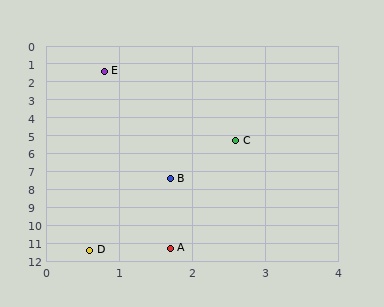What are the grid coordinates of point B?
Point B is at approximately (1.7, 7.4).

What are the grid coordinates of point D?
Point D is at approximately (0.6, 11.4).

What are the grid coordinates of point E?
Point E is at approximately (0.8, 1.4).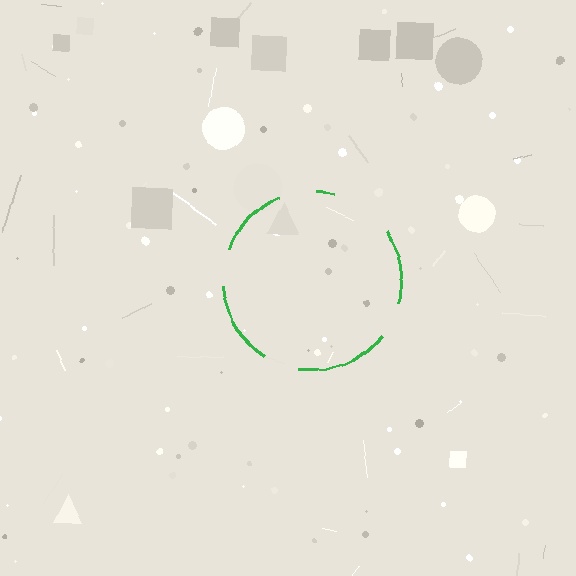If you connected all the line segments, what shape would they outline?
They would outline a circle.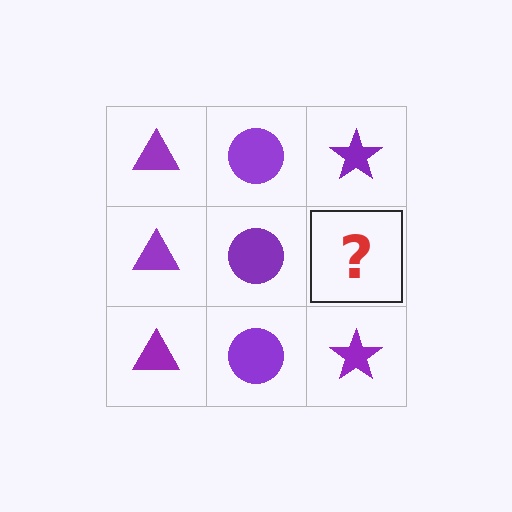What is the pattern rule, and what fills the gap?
The rule is that each column has a consistent shape. The gap should be filled with a purple star.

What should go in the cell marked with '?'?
The missing cell should contain a purple star.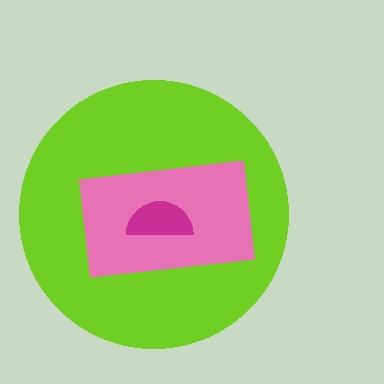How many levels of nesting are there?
3.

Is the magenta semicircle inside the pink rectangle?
Yes.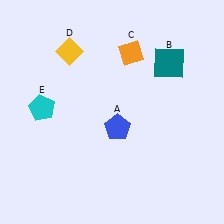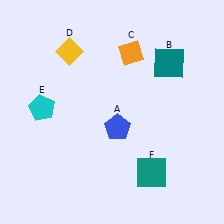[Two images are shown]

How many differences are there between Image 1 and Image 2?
There is 1 difference between the two images.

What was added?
A teal square (F) was added in Image 2.